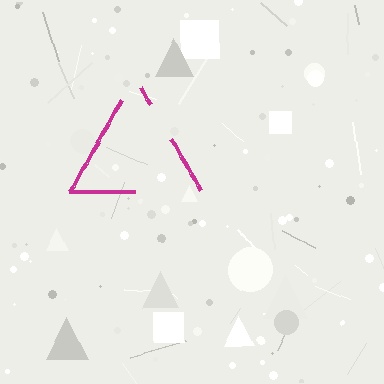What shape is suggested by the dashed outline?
The dashed outline suggests a triangle.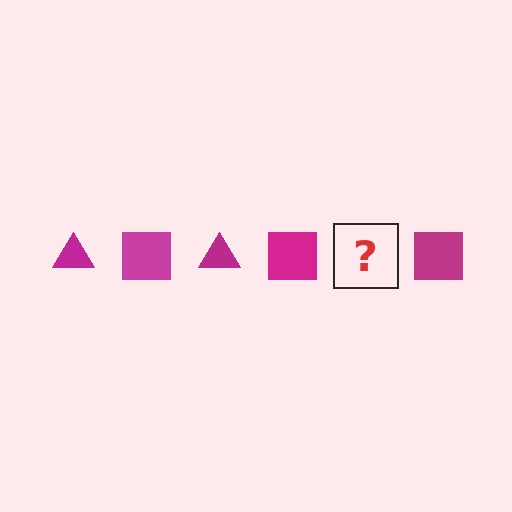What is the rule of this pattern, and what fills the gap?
The rule is that the pattern cycles through triangle, square shapes in magenta. The gap should be filled with a magenta triangle.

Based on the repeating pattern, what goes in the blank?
The blank should be a magenta triangle.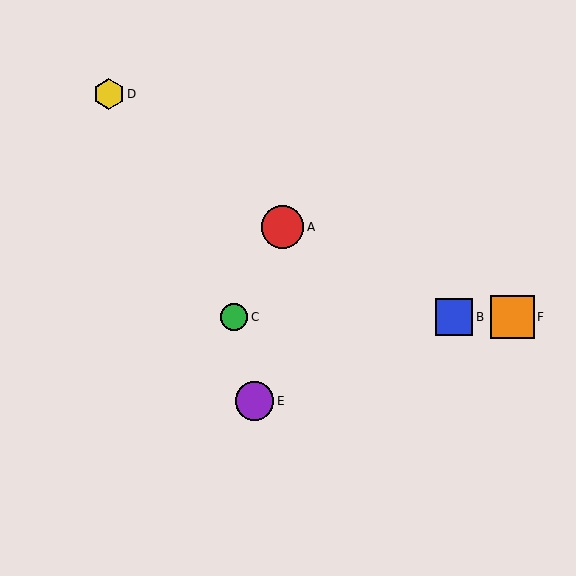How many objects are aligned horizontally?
3 objects (B, C, F) are aligned horizontally.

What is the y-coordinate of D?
Object D is at y≈94.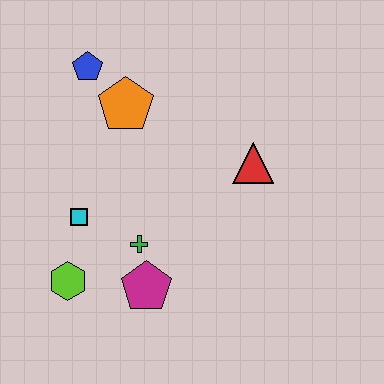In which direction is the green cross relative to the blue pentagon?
The green cross is below the blue pentagon.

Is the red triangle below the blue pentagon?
Yes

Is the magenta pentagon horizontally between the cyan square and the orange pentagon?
No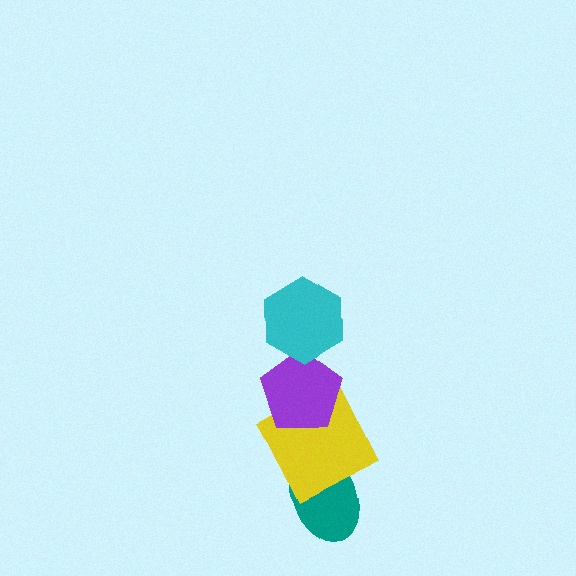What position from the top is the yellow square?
The yellow square is 3rd from the top.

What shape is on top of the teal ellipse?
The yellow square is on top of the teal ellipse.